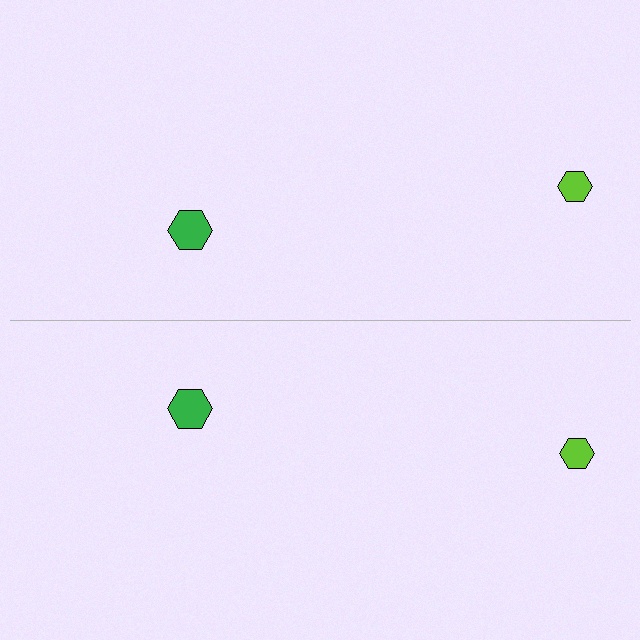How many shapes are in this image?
There are 4 shapes in this image.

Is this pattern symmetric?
Yes, this pattern has bilateral (reflection) symmetry.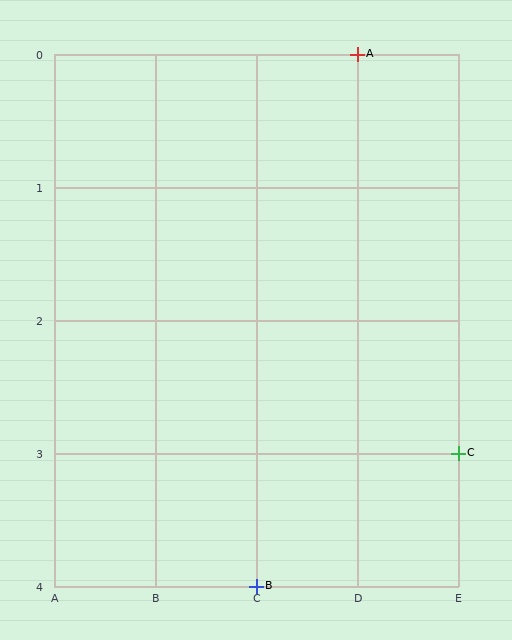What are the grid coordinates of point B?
Point B is at grid coordinates (C, 4).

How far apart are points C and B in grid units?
Points C and B are 2 columns and 1 row apart (about 2.2 grid units diagonally).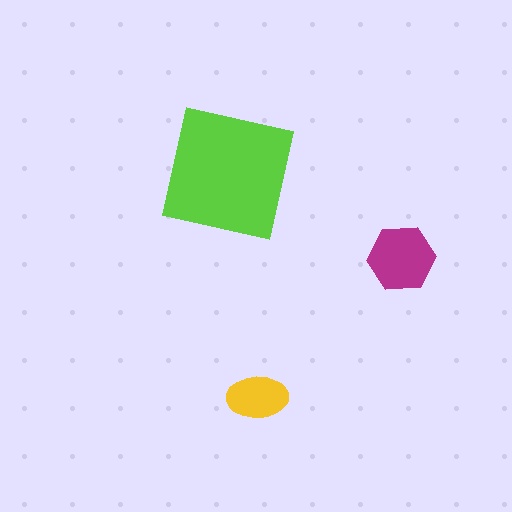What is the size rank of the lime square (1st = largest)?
1st.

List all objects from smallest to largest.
The yellow ellipse, the magenta hexagon, the lime square.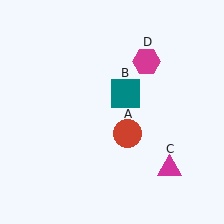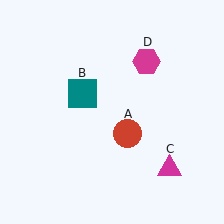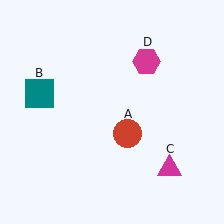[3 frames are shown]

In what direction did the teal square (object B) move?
The teal square (object B) moved left.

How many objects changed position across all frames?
1 object changed position: teal square (object B).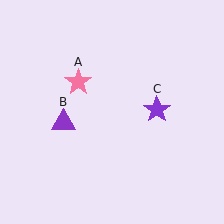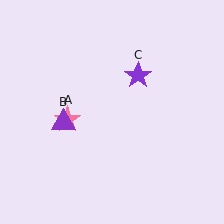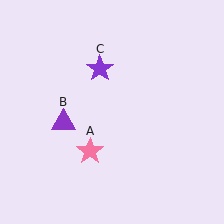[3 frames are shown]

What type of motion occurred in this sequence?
The pink star (object A), purple star (object C) rotated counterclockwise around the center of the scene.